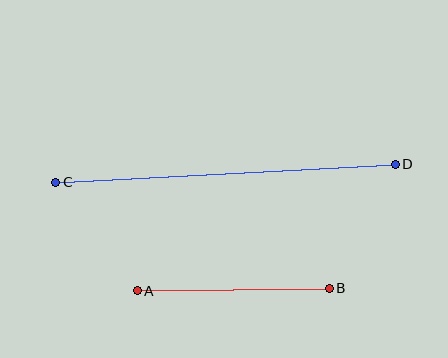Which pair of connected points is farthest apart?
Points C and D are farthest apart.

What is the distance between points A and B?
The distance is approximately 192 pixels.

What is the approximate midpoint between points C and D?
The midpoint is at approximately (225, 173) pixels.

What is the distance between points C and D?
The distance is approximately 340 pixels.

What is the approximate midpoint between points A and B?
The midpoint is at approximately (233, 290) pixels.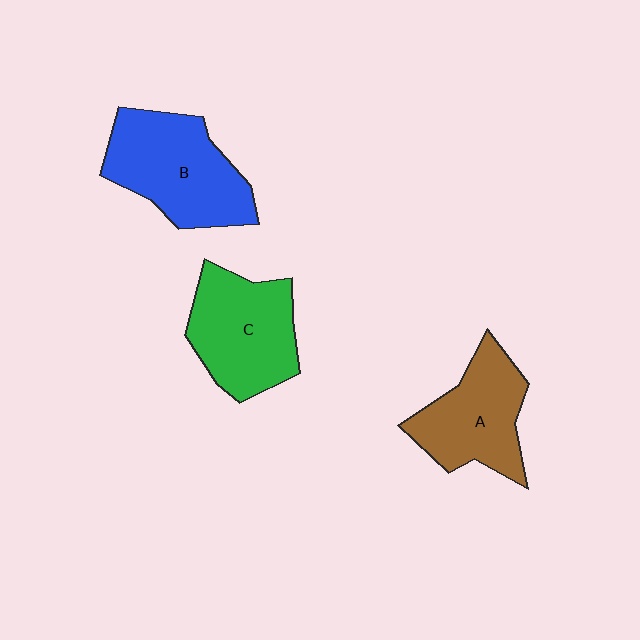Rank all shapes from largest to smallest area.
From largest to smallest: B (blue), C (green), A (brown).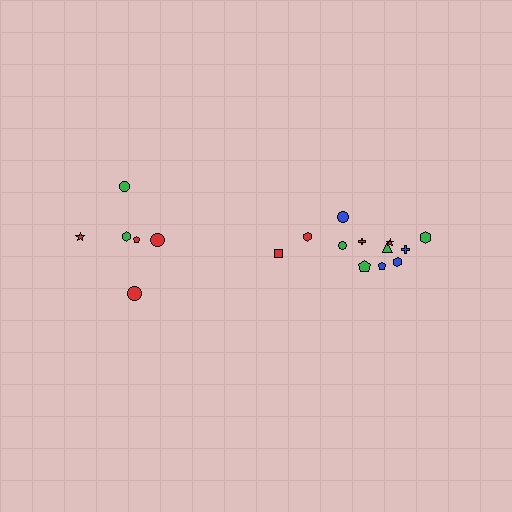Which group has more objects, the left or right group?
The right group.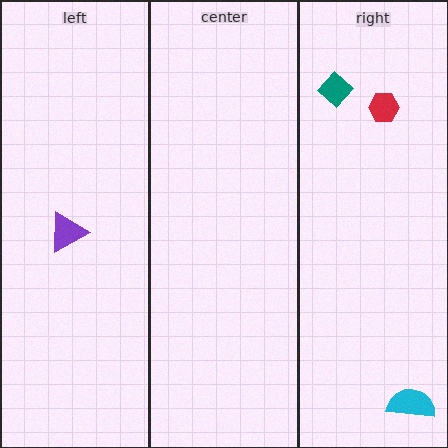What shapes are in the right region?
The red hexagon, the cyan semicircle, the teal diamond.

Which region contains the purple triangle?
The left region.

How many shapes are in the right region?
3.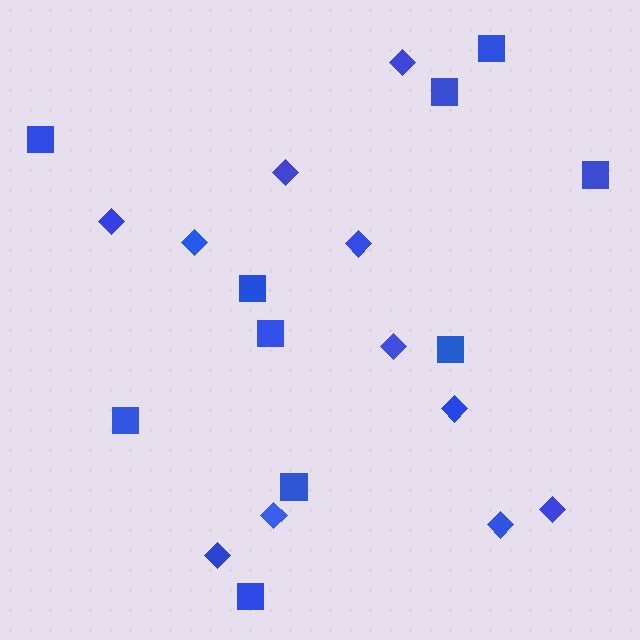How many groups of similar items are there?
There are 2 groups: one group of diamonds (11) and one group of squares (10).